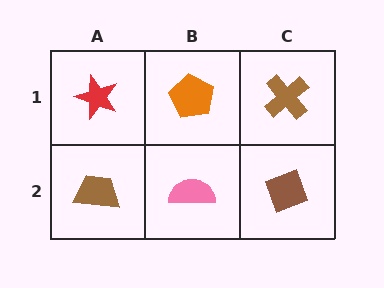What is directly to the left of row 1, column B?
A red star.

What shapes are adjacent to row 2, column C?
A brown cross (row 1, column C), a pink semicircle (row 2, column B).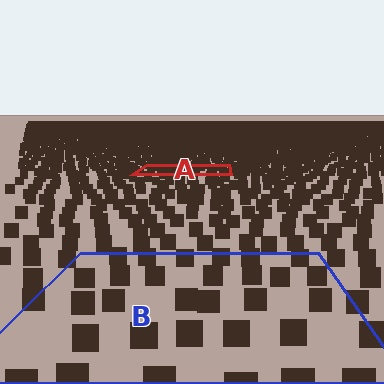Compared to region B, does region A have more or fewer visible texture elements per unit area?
Region A has more texture elements per unit area — they are packed more densely because it is farther away.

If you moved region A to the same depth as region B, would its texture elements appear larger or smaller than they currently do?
They would appear larger. At a closer depth, the same texture elements are projected at a bigger on-screen size.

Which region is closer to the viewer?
Region B is closer. The texture elements there are larger and more spread out.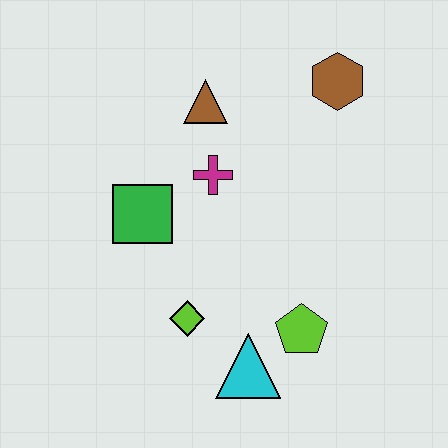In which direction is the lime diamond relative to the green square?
The lime diamond is below the green square.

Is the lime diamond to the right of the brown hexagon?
No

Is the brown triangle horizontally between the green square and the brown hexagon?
Yes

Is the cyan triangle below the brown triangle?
Yes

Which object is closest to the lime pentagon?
The cyan triangle is closest to the lime pentagon.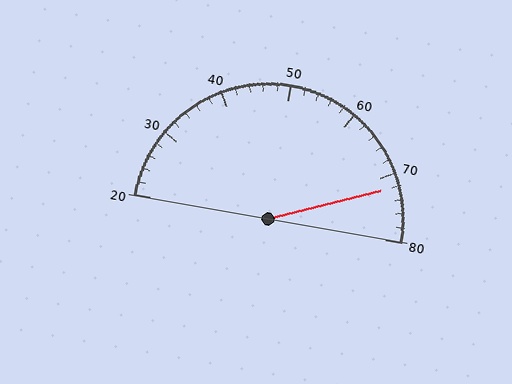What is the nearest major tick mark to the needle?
The nearest major tick mark is 70.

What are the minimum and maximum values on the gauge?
The gauge ranges from 20 to 80.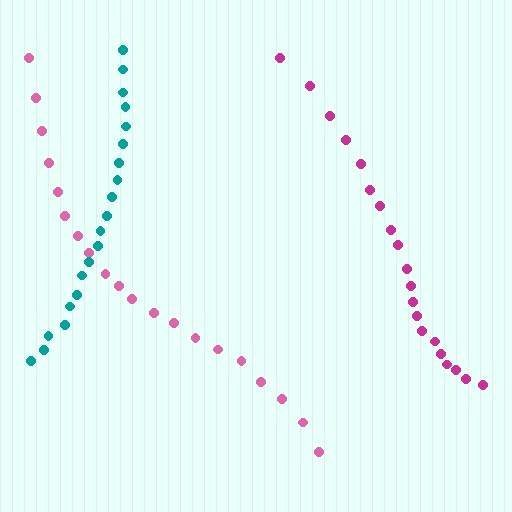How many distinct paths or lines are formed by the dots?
There are 3 distinct paths.